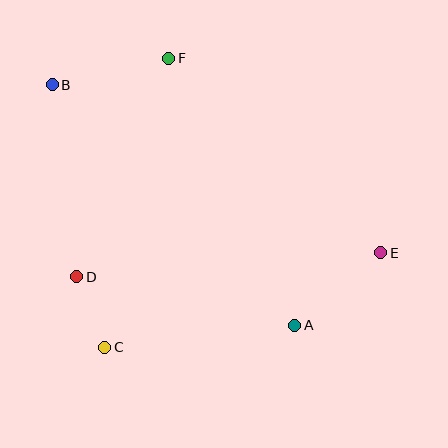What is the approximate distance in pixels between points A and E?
The distance between A and E is approximately 113 pixels.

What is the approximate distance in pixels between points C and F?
The distance between C and F is approximately 296 pixels.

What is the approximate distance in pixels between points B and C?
The distance between B and C is approximately 268 pixels.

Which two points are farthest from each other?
Points B and E are farthest from each other.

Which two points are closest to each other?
Points C and D are closest to each other.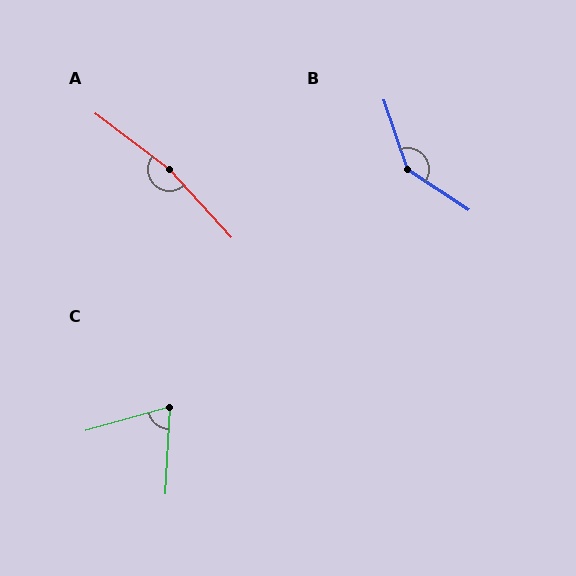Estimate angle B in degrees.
Approximately 142 degrees.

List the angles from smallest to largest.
C (71°), B (142°), A (169°).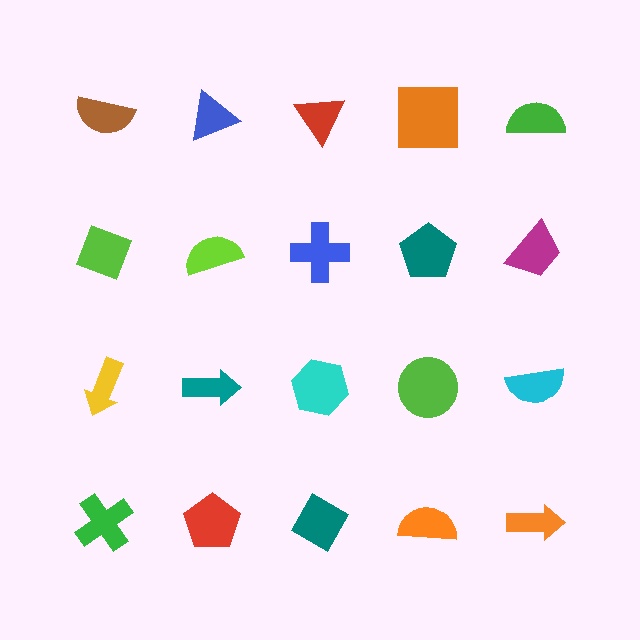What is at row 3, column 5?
A cyan semicircle.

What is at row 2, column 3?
A blue cross.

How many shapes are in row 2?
5 shapes.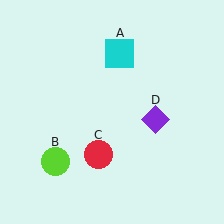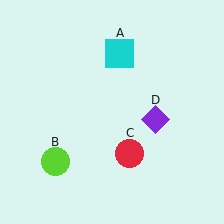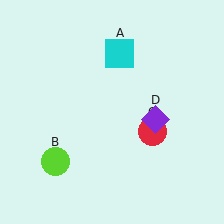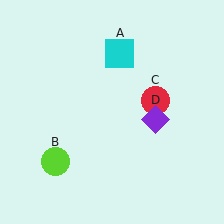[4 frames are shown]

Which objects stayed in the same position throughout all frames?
Cyan square (object A) and lime circle (object B) and purple diamond (object D) remained stationary.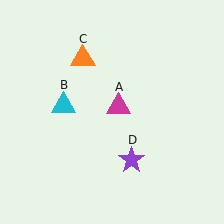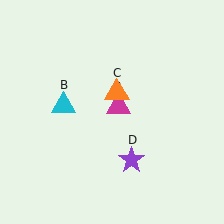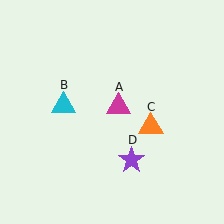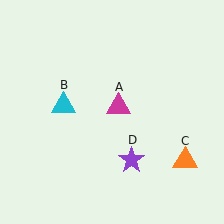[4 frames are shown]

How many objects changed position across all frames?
1 object changed position: orange triangle (object C).